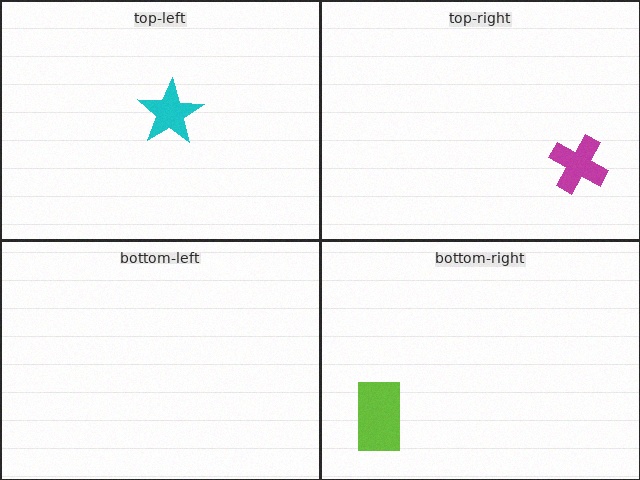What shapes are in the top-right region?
The magenta cross.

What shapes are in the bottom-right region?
The lime rectangle.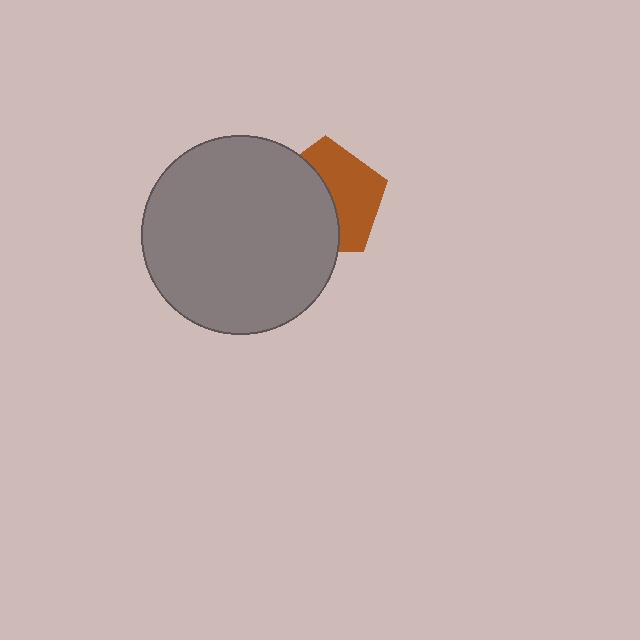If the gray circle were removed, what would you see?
You would see the complete brown pentagon.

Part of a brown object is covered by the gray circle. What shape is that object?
It is a pentagon.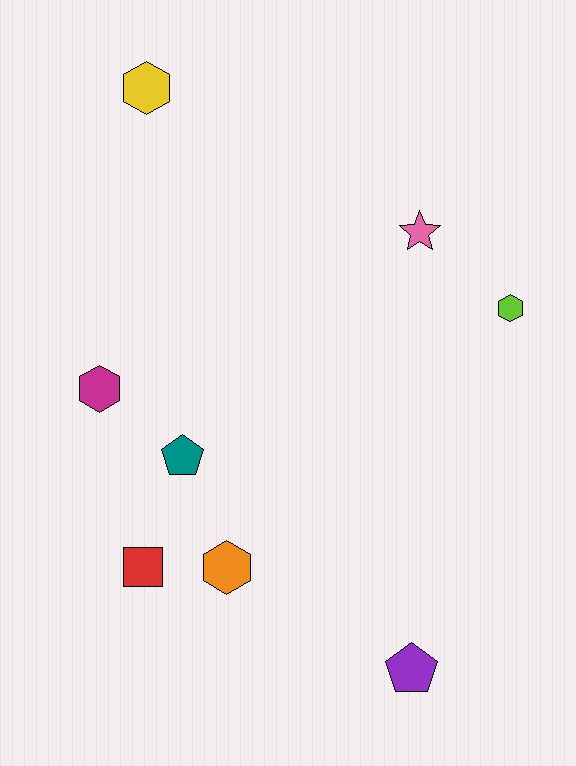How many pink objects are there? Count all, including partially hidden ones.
There is 1 pink object.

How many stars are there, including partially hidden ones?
There is 1 star.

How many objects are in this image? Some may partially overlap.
There are 8 objects.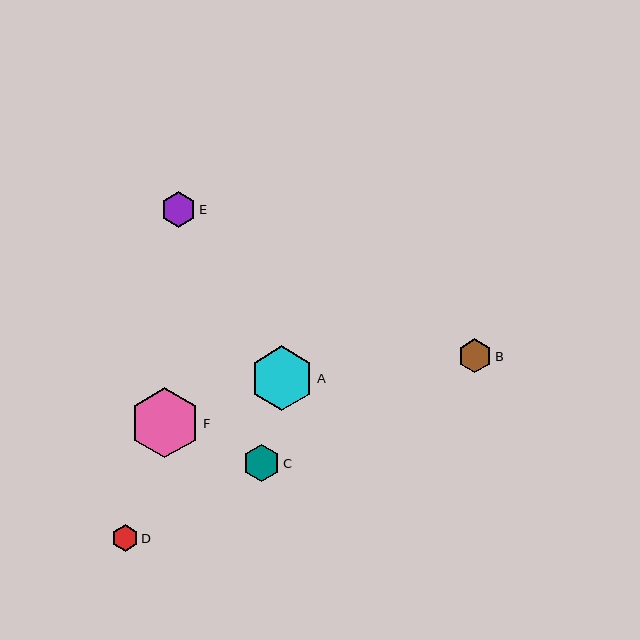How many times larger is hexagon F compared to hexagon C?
Hexagon F is approximately 1.9 times the size of hexagon C.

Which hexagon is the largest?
Hexagon F is the largest with a size of approximately 71 pixels.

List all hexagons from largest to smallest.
From largest to smallest: F, A, C, E, B, D.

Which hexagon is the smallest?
Hexagon D is the smallest with a size of approximately 26 pixels.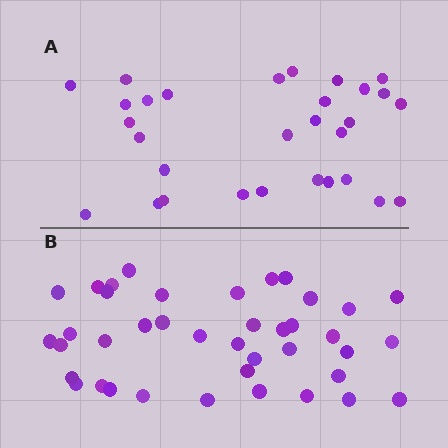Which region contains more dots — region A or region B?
Region B (the bottom region) has more dots.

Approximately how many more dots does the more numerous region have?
Region B has roughly 10 or so more dots than region A.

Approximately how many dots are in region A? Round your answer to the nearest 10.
About 30 dots.